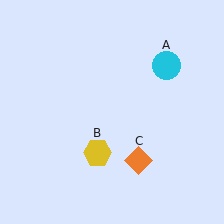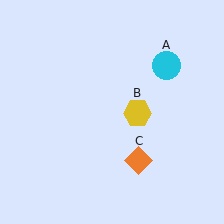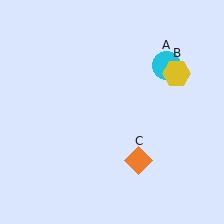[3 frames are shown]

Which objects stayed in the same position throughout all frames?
Cyan circle (object A) and orange diamond (object C) remained stationary.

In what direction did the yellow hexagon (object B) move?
The yellow hexagon (object B) moved up and to the right.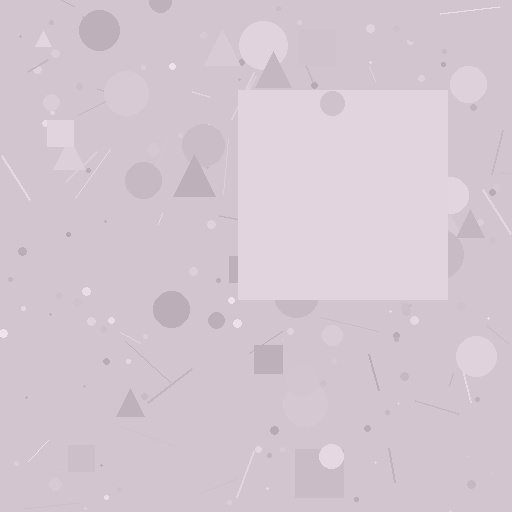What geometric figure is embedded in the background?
A square is embedded in the background.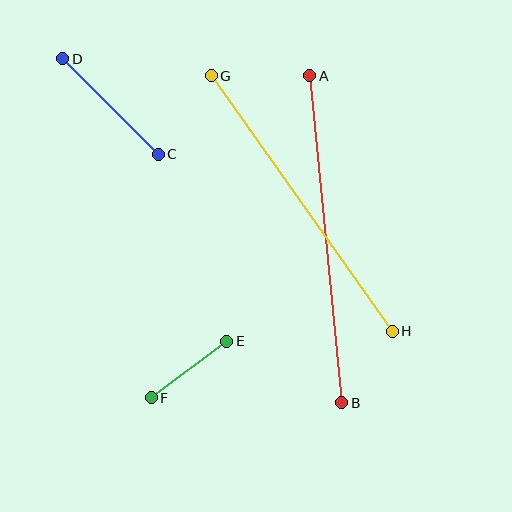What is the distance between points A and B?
The distance is approximately 329 pixels.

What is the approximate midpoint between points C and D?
The midpoint is at approximately (111, 107) pixels.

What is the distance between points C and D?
The distance is approximately 135 pixels.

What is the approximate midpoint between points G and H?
The midpoint is at approximately (302, 203) pixels.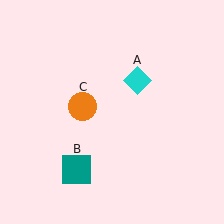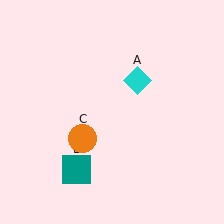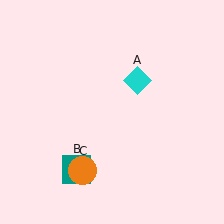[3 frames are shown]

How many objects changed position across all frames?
1 object changed position: orange circle (object C).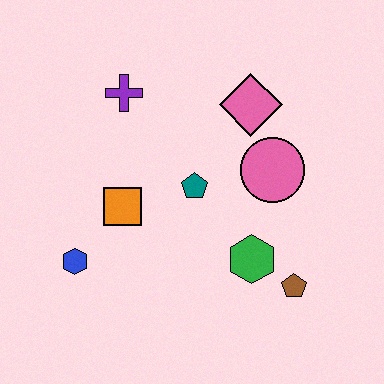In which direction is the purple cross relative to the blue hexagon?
The purple cross is above the blue hexagon.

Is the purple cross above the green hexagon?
Yes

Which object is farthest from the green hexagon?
The purple cross is farthest from the green hexagon.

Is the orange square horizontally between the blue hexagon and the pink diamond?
Yes